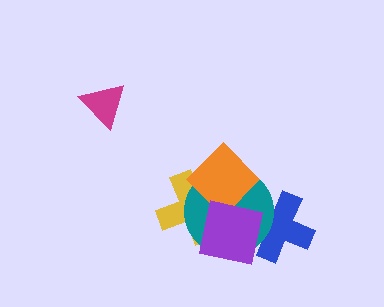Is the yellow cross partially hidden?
Yes, it is partially covered by another shape.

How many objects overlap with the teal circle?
4 objects overlap with the teal circle.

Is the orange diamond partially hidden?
Yes, it is partially covered by another shape.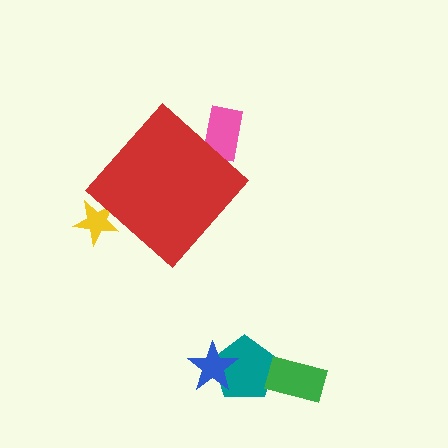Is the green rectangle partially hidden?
No, the green rectangle is fully visible.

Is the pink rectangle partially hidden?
Yes, the pink rectangle is partially hidden behind the red diamond.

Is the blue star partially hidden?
No, the blue star is fully visible.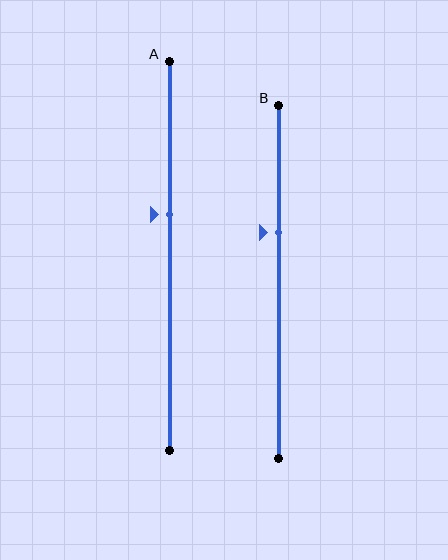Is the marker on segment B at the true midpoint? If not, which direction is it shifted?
No, the marker on segment B is shifted upward by about 14% of the segment length.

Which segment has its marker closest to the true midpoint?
Segment A has its marker closest to the true midpoint.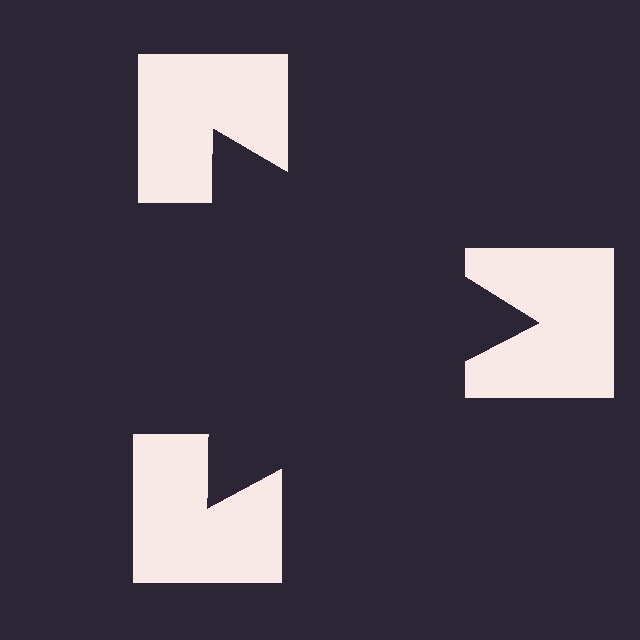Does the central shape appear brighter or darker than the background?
It typically appears slightly darker than the background, even though no actual brightness change is drawn.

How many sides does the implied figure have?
3 sides.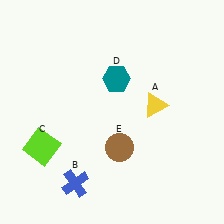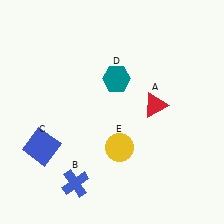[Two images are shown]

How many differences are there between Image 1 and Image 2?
There are 3 differences between the two images.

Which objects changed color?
A changed from yellow to red. C changed from lime to blue. E changed from brown to yellow.